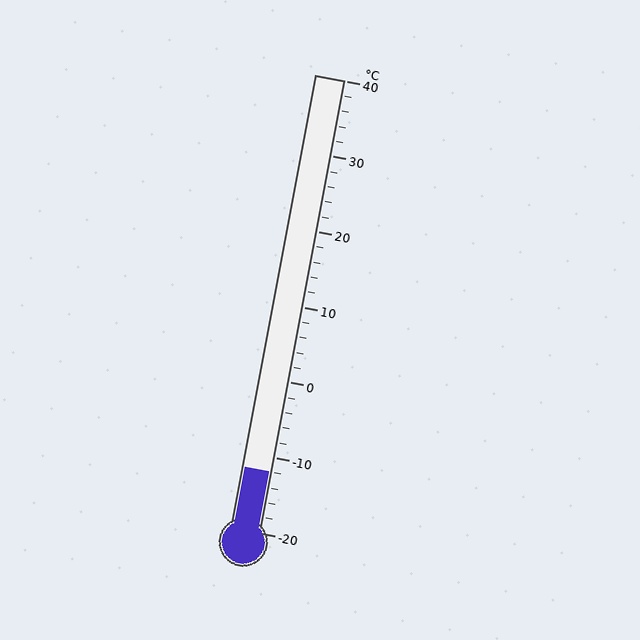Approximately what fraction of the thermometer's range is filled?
The thermometer is filled to approximately 15% of its range.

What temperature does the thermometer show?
The thermometer shows approximately -12°C.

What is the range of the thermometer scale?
The thermometer scale ranges from -20°C to 40°C.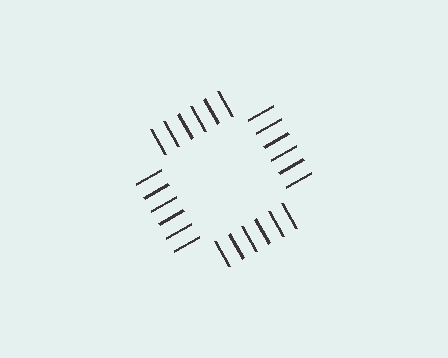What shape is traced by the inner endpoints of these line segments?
An illusory square — the line segments terminate on its edges but no continuous stroke is drawn.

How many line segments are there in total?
24 — 6 along each of the 4 edges.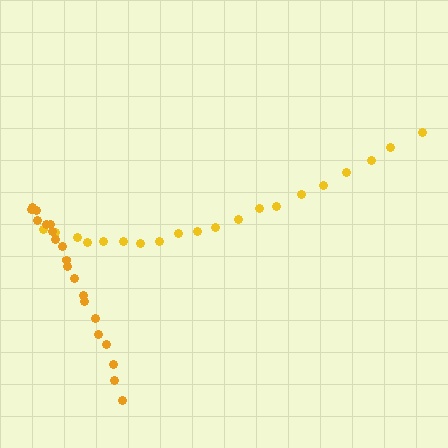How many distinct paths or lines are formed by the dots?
There are 2 distinct paths.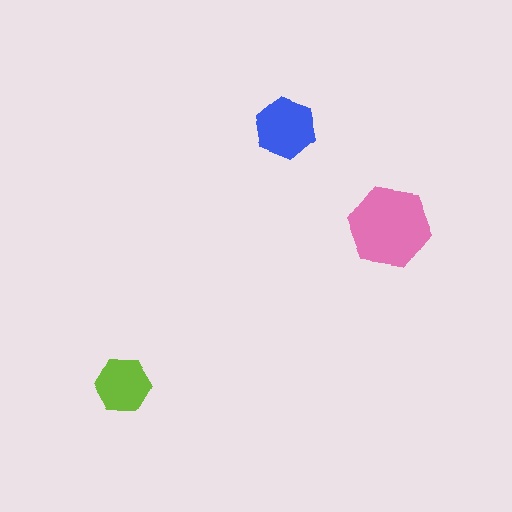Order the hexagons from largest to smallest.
the pink one, the blue one, the lime one.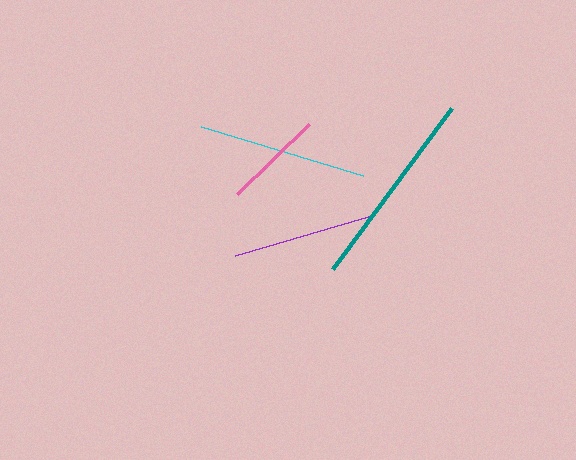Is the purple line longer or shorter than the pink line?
The purple line is longer than the pink line.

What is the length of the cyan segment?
The cyan segment is approximately 169 pixels long.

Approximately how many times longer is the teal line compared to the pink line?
The teal line is approximately 2.0 times the length of the pink line.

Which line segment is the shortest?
The pink line is the shortest at approximately 100 pixels.